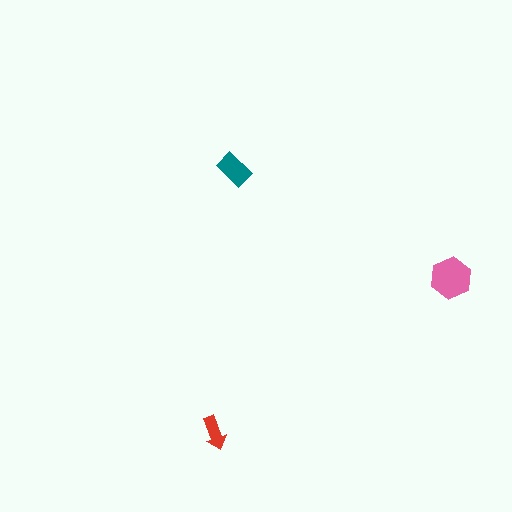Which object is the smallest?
The red arrow.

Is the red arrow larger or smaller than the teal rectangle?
Smaller.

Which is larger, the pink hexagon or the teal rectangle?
The pink hexagon.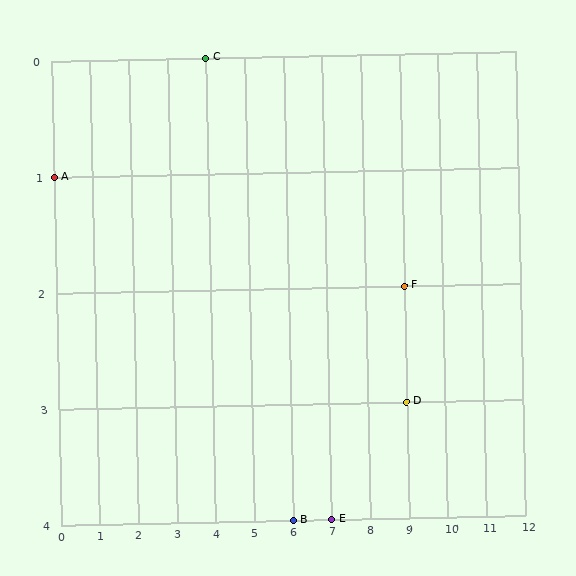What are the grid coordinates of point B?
Point B is at grid coordinates (6, 4).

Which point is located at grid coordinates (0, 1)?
Point A is at (0, 1).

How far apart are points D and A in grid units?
Points D and A are 9 columns and 2 rows apart (about 9.2 grid units diagonally).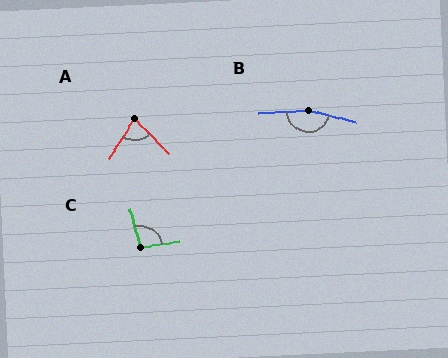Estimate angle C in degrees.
Approximately 97 degrees.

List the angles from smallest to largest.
A (76°), C (97°), B (163°).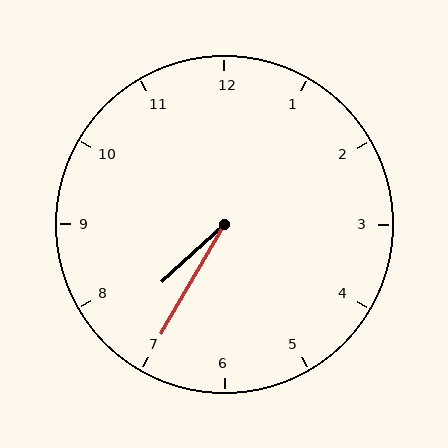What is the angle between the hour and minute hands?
Approximately 18 degrees.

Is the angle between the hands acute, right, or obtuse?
It is acute.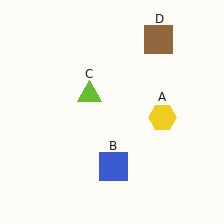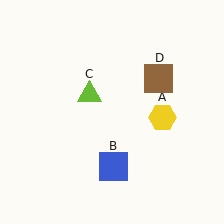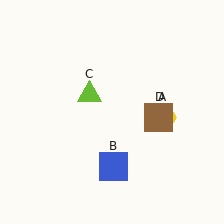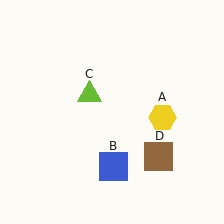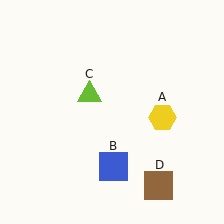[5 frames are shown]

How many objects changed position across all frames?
1 object changed position: brown square (object D).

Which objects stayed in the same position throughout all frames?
Yellow hexagon (object A) and blue square (object B) and lime triangle (object C) remained stationary.